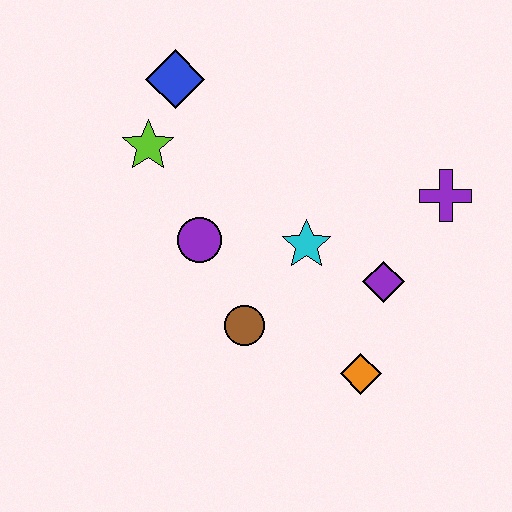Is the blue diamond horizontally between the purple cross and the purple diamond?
No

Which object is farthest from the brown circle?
The blue diamond is farthest from the brown circle.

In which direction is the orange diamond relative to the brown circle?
The orange diamond is to the right of the brown circle.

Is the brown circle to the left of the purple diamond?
Yes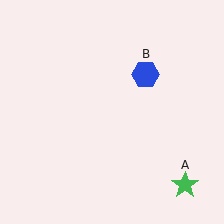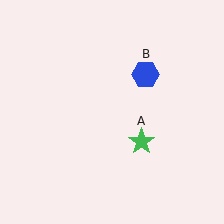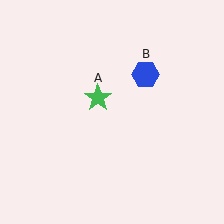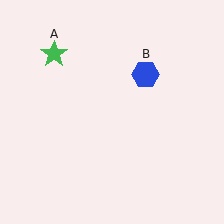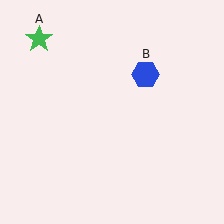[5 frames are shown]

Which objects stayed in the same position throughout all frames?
Blue hexagon (object B) remained stationary.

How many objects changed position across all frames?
1 object changed position: green star (object A).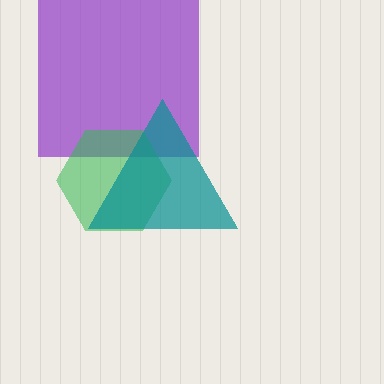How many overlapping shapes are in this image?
There are 3 overlapping shapes in the image.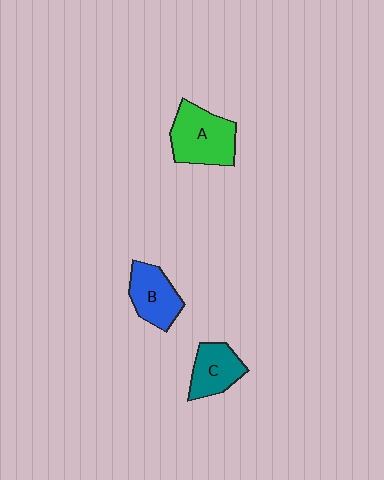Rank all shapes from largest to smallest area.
From largest to smallest: A (green), B (blue), C (teal).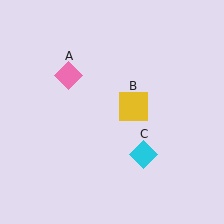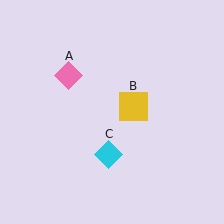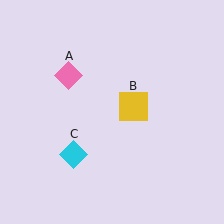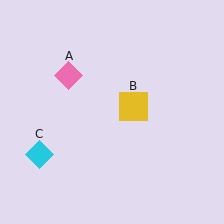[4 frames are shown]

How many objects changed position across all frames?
1 object changed position: cyan diamond (object C).